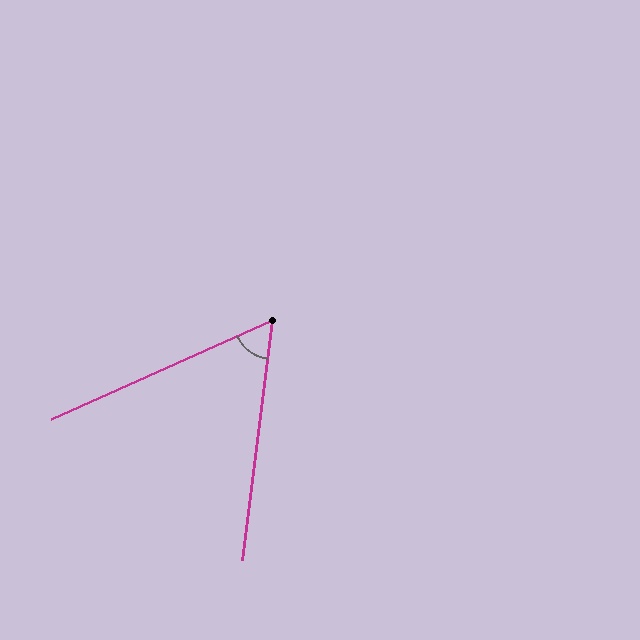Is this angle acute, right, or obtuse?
It is acute.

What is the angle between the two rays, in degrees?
Approximately 59 degrees.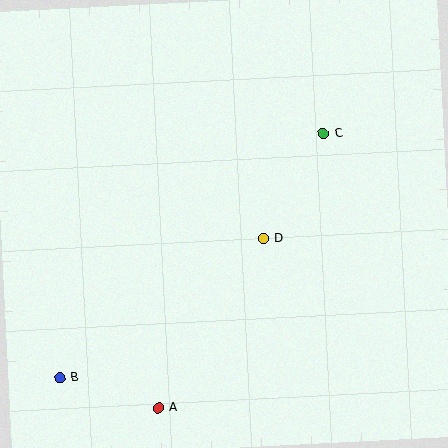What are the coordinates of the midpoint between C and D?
The midpoint between C and D is at (293, 186).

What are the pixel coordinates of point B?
Point B is at (59, 378).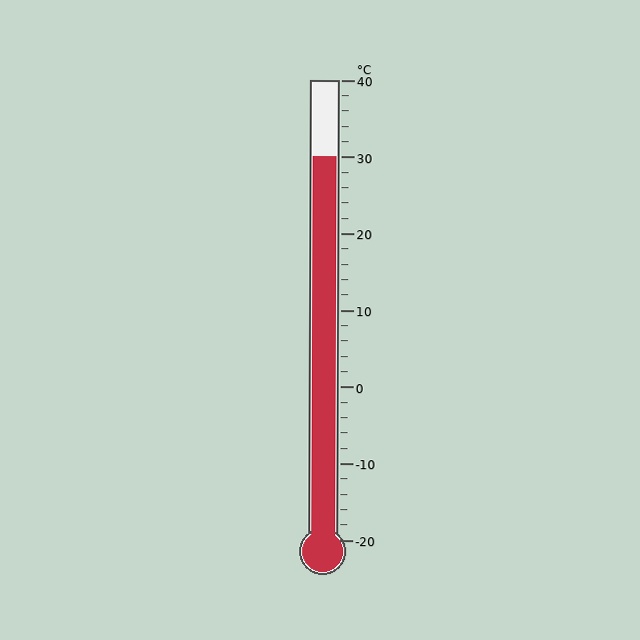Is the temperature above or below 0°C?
The temperature is above 0°C.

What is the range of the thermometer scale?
The thermometer scale ranges from -20°C to 40°C.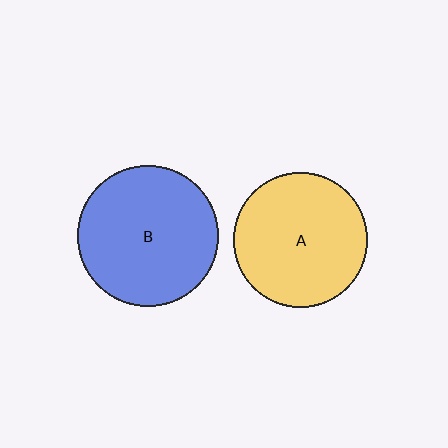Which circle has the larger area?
Circle B (blue).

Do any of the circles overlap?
No, none of the circles overlap.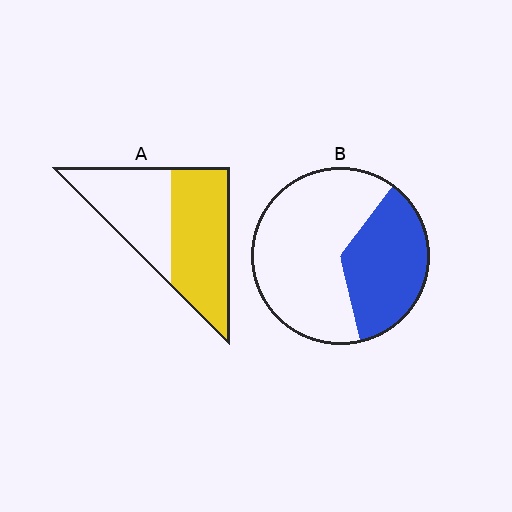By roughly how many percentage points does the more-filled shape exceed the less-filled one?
By roughly 20 percentage points (A over B).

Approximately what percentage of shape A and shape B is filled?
A is approximately 55% and B is approximately 35%.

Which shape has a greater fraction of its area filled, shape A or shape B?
Shape A.